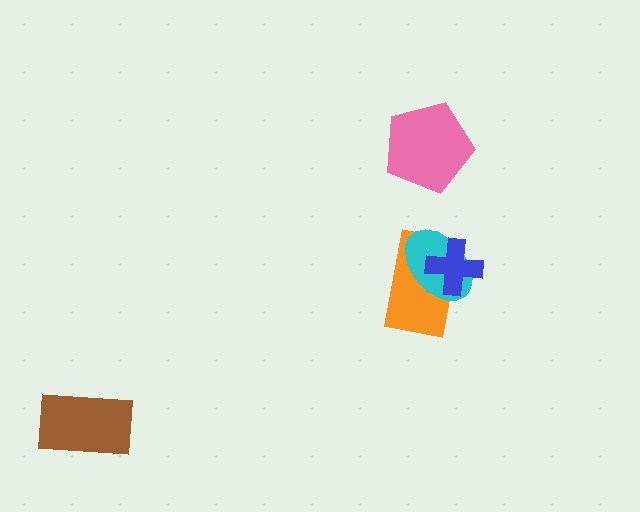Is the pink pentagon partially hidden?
No, no other shape covers it.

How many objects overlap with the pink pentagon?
0 objects overlap with the pink pentagon.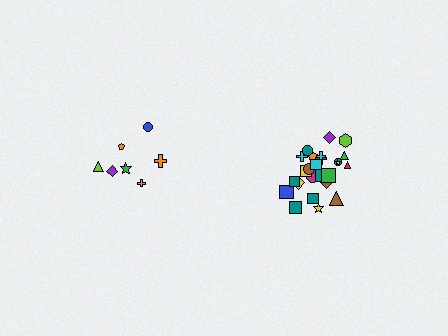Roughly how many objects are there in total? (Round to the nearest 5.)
Roughly 30 objects in total.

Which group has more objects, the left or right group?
The right group.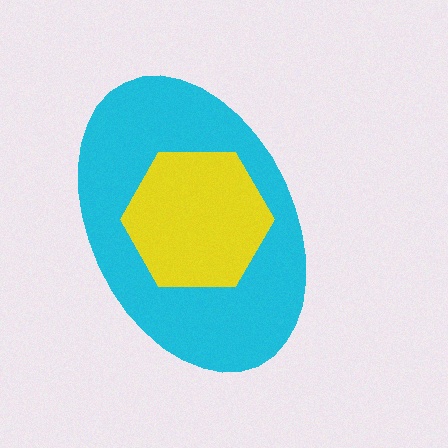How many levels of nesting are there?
2.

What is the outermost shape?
The cyan ellipse.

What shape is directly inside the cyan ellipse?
The yellow hexagon.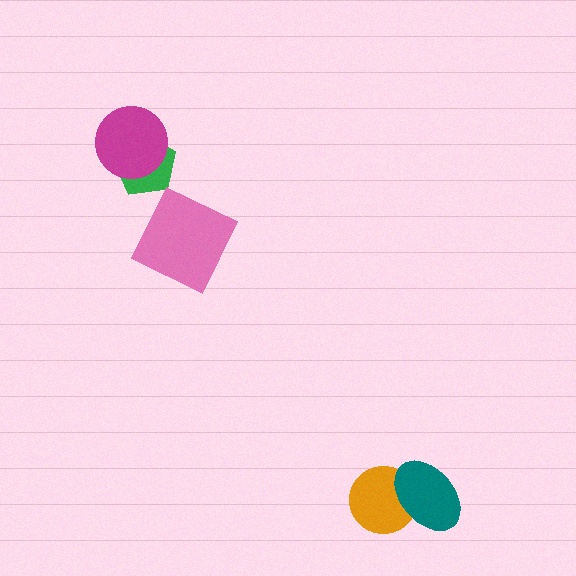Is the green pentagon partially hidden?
Yes, it is partially covered by another shape.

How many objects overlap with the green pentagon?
1 object overlaps with the green pentagon.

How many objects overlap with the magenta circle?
1 object overlaps with the magenta circle.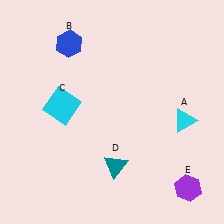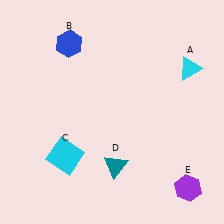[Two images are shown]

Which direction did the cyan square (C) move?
The cyan square (C) moved down.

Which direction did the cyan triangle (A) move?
The cyan triangle (A) moved up.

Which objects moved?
The objects that moved are: the cyan triangle (A), the cyan square (C).